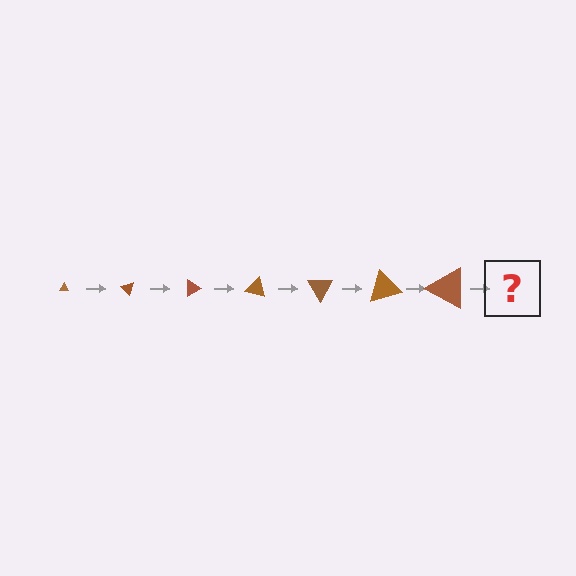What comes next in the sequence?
The next element should be a triangle, larger than the previous one and rotated 315 degrees from the start.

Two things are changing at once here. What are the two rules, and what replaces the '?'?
The two rules are that the triangle grows larger each step and it rotates 45 degrees each step. The '?' should be a triangle, larger than the previous one and rotated 315 degrees from the start.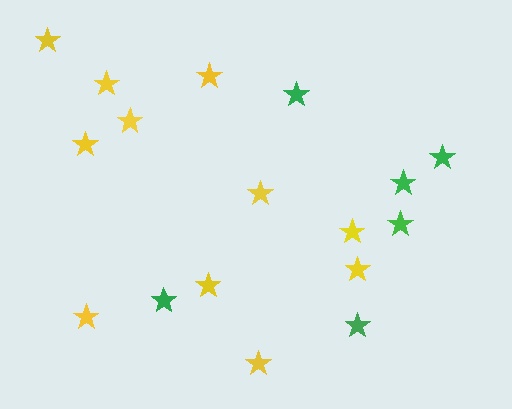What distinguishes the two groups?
There are 2 groups: one group of yellow stars (11) and one group of green stars (6).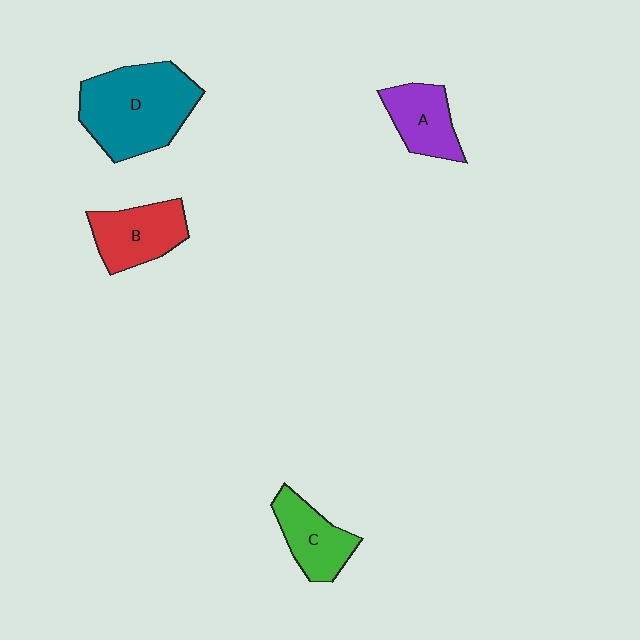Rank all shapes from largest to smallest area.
From largest to smallest: D (teal), B (red), C (green), A (purple).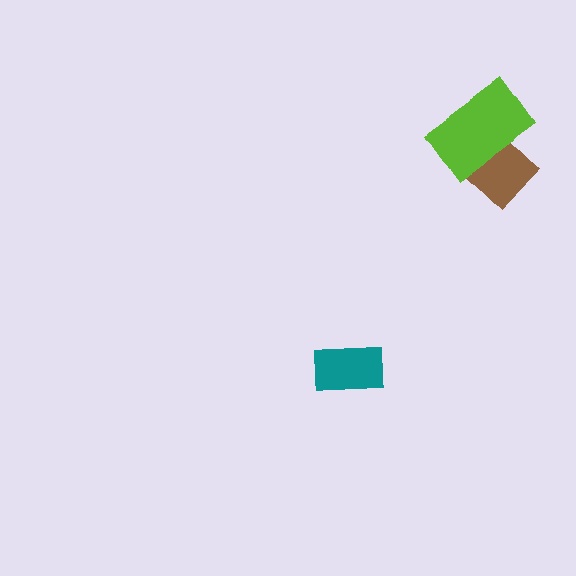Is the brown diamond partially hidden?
Yes, it is partially covered by another shape.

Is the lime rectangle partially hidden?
No, no other shape covers it.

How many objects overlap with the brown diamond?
1 object overlaps with the brown diamond.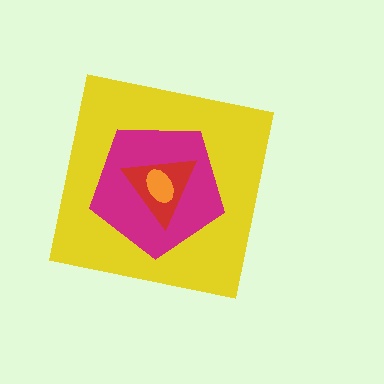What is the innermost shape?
The orange ellipse.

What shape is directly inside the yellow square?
The magenta pentagon.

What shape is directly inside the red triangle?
The orange ellipse.